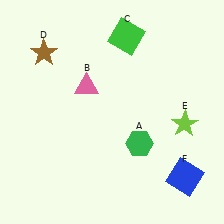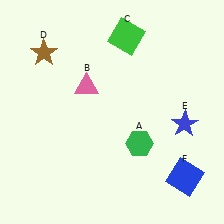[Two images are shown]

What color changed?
The star (E) changed from lime in Image 1 to blue in Image 2.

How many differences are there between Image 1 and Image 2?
There is 1 difference between the two images.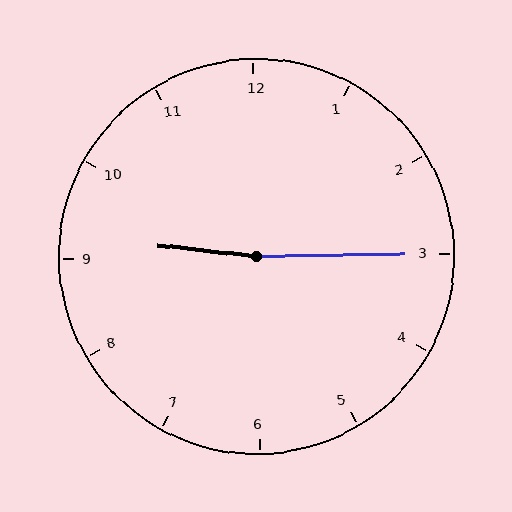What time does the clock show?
9:15.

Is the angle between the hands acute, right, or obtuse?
It is obtuse.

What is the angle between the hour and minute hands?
Approximately 172 degrees.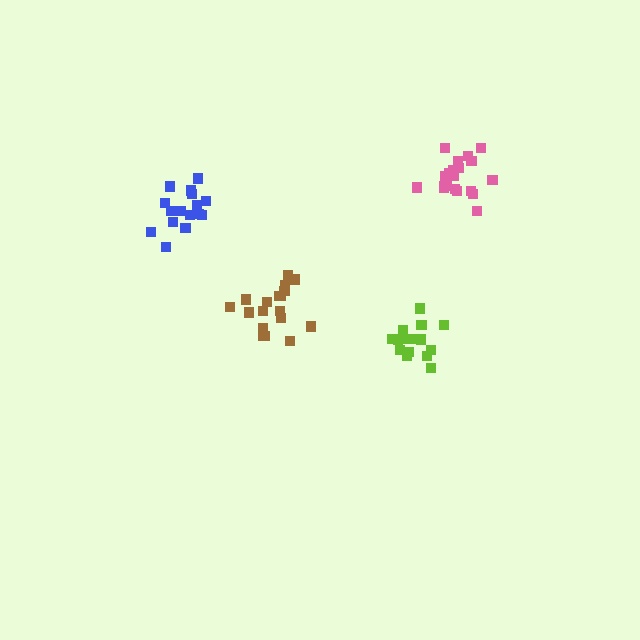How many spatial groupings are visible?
There are 4 spatial groupings.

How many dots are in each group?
Group 1: 20 dots, Group 2: 17 dots, Group 3: 16 dots, Group 4: 19 dots (72 total).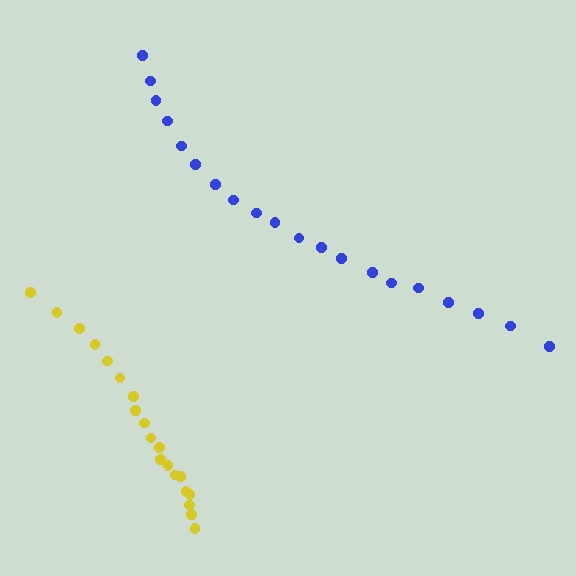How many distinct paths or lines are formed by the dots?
There are 2 distinct paths.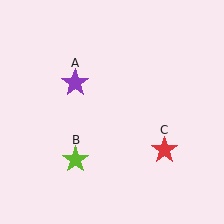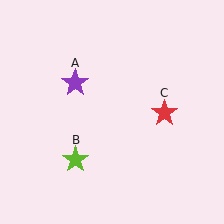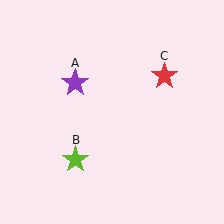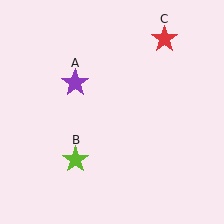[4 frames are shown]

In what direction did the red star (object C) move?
The red star (object C) moved up.